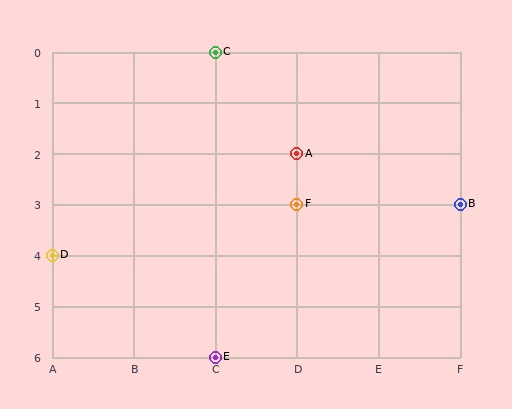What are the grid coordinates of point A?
Point A is at grid coordinates (D, 2).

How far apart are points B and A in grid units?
Points B and A are 2 columns and 1 row apart (about 2.2 grid units diagonally).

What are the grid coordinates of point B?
Point B is at grid coordinates (F, 3).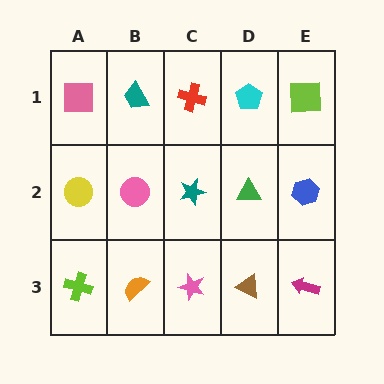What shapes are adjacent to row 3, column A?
A yellow circle (row 2, column A), an orange semicircle (row 3, column B).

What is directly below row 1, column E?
A blue hexagon.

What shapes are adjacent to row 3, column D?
A green triangle (row 2, column D), a pink star (row 3, column C), a magenta arrow (row 3, column E).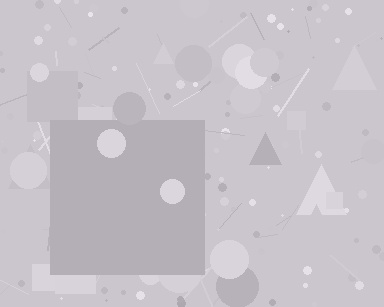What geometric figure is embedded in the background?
A square is embedded in the background.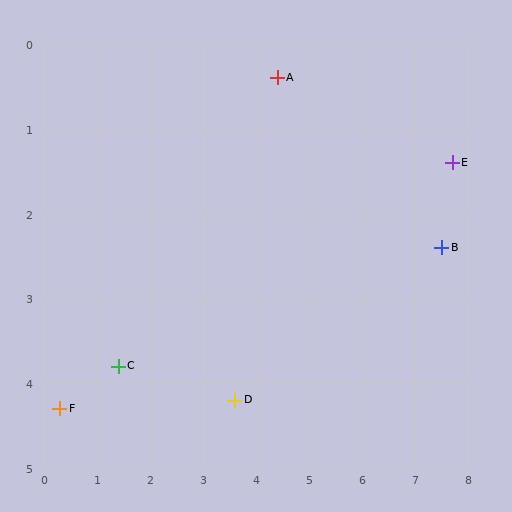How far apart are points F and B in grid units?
Points F and B are about 7.4 grid units apart.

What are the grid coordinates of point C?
Point C is at approximately (1.4, 3.8).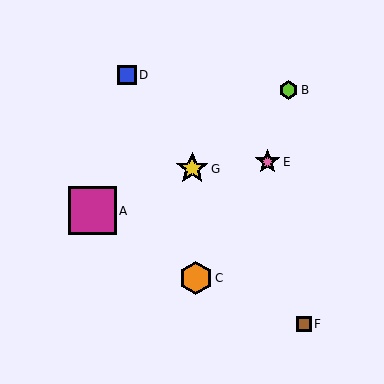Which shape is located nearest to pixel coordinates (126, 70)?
The blue square (labeled D) at (127, 75) is nearest to that location.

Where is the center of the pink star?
The center of the pink star is at (267, 162).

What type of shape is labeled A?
Shape A is a magenta square.